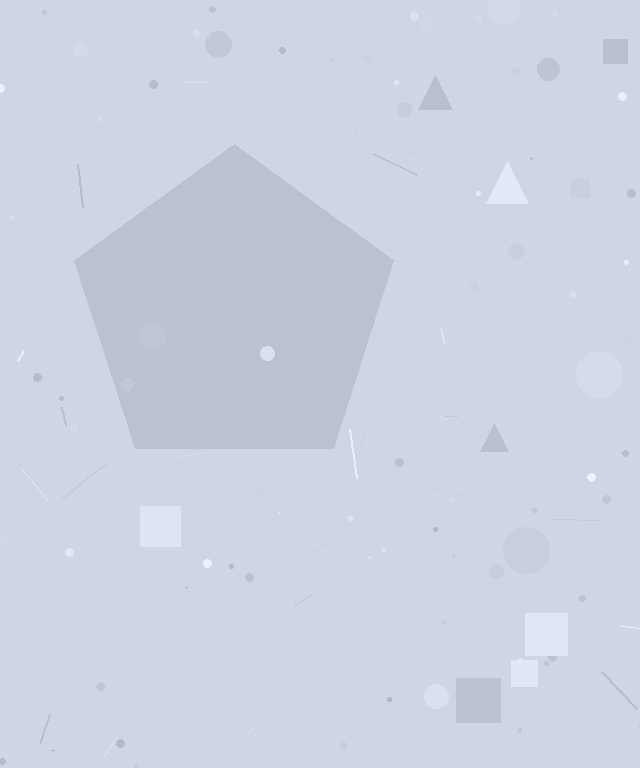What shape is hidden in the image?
A pentagon is hidden in the image.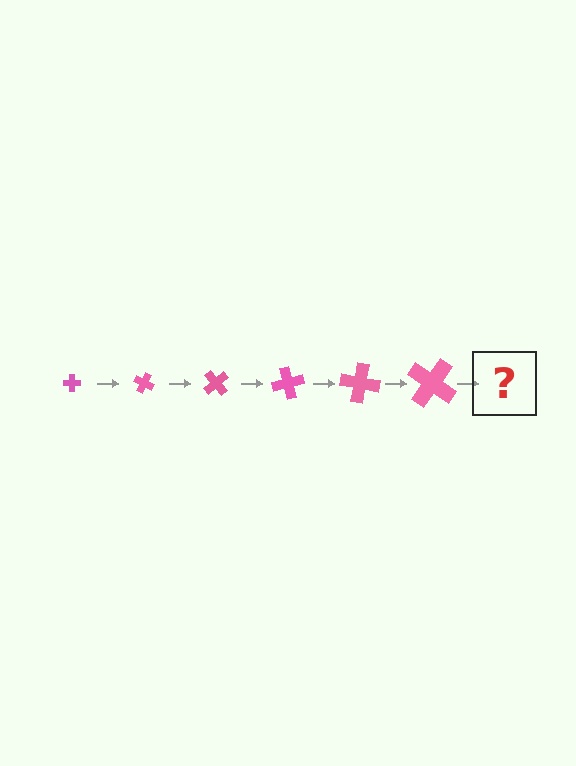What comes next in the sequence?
The next element should be a cross, larger than the previous one and rotated 150 degrees from the start.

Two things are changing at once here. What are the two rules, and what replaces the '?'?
The two rules are that the cross grows larger each step and it rotates 25 degrees each step. The '?' should be a cross, larger than the previous one and rotated 150 degrees from the start.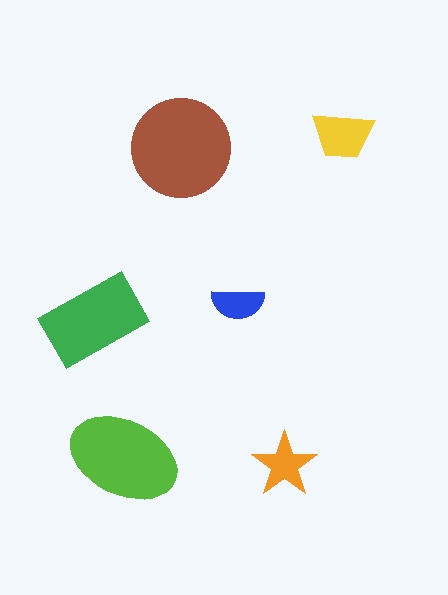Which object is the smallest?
The blue semicircle.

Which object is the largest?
The brown circle.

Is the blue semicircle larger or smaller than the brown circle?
Smaller.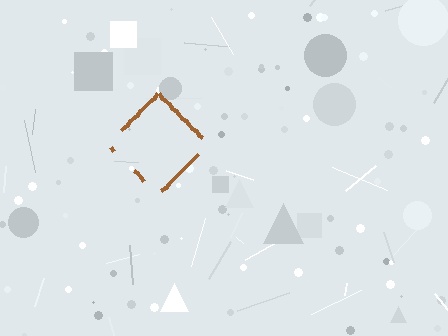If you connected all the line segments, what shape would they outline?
They would outline a diamond.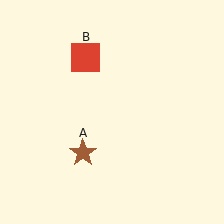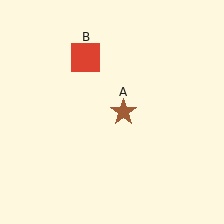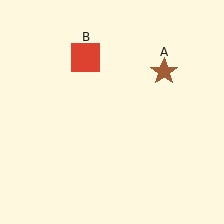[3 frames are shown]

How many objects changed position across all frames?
1 object changed position: brown star (object A).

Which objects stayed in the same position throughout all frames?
Red square (object B) remained stationary.